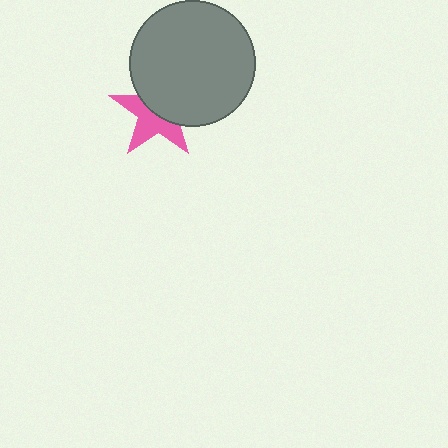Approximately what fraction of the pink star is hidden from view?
Roughly 50% of the pink star is hidden behind the gray circle.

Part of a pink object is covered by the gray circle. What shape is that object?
It is a star.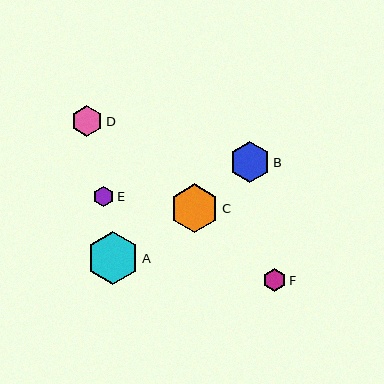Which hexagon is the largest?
Hexagon A is the largest with a size of approximately 52 pixels.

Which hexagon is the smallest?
Hexagon E is the smallest with a size of approximately 21 pixels.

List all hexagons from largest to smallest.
From largest to smallest: A, C, B, D, F, E.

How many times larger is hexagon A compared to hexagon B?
Hexagon A is approximately 1.3 times the size of hexagon B.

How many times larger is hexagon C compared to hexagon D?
Hexagon C is approximately 1.5 times the size of hexagon D.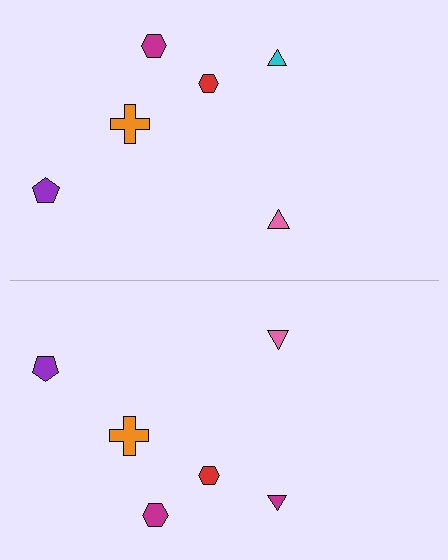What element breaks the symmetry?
The magenta triangle on the bottom side breaks the symmetry — its mirror counterpart is cyan.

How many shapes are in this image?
There are 12 shapes in this image.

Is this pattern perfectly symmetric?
No, the pattern is not perfectly symmetric. The magenta triangle on the bottom side breaks the symmetry — its mirror counterpart is cyan.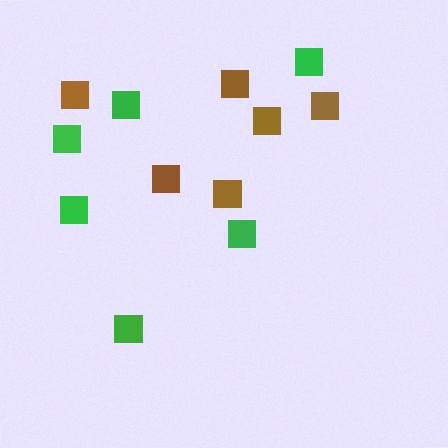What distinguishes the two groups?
There are 2 groups: one group of green squares (6) and one group of brown squares (6).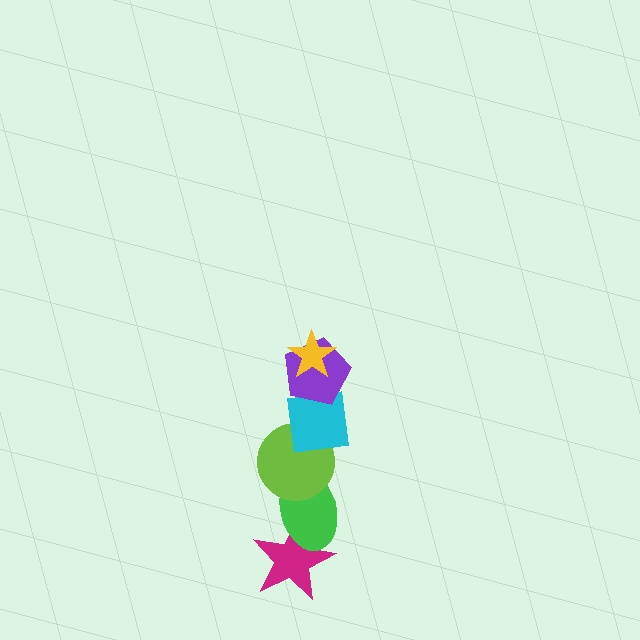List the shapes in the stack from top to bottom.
From top to bottom: the yellow star, the purple pentagon, the cyan square, the lime circle, the green ellipse, the magenta star.